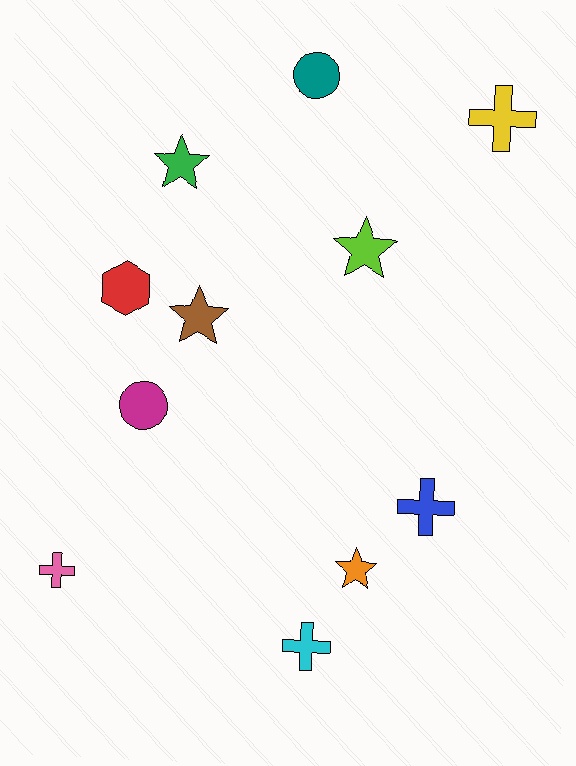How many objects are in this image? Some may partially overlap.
There are 11 objects.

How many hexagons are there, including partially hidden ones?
There is 1 hexagon.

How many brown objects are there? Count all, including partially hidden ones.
There is 1 brown object.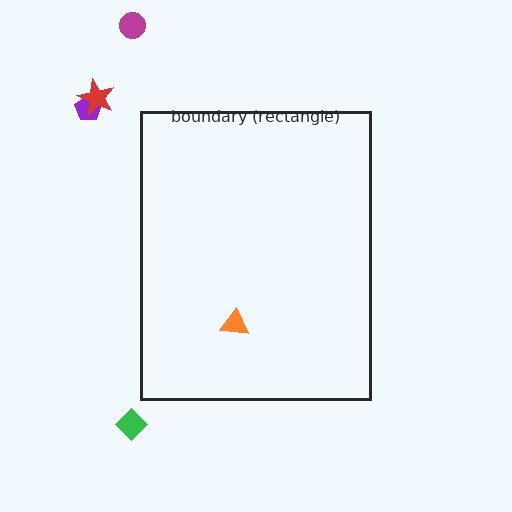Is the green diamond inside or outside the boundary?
Outside.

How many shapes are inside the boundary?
1 inside, 4 outside.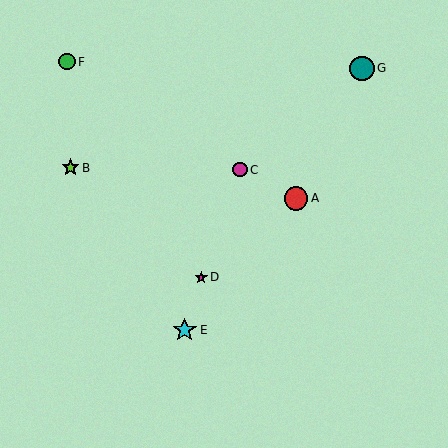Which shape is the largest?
The teal circle (labeled G) is the largest.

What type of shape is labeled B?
Shape B is a lime star.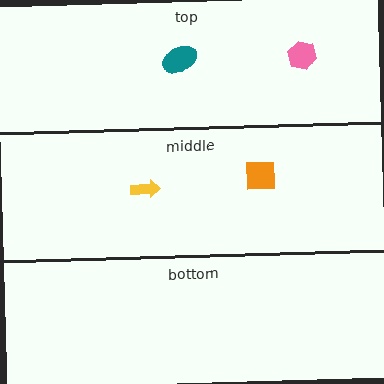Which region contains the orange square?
The middle region.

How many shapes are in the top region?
2.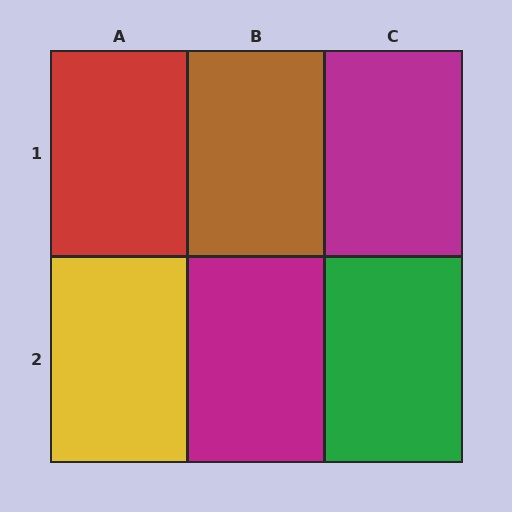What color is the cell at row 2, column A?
Yellow.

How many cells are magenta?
2 cells are magenta.